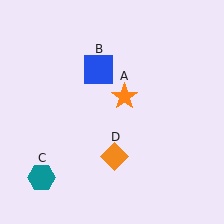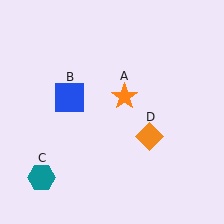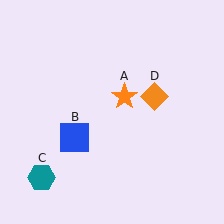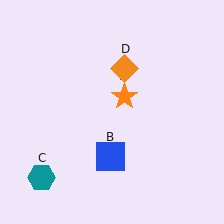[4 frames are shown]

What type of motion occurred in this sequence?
The blue square (object B), orange diamond (object D) rotated counterclockwise around the center of the scene.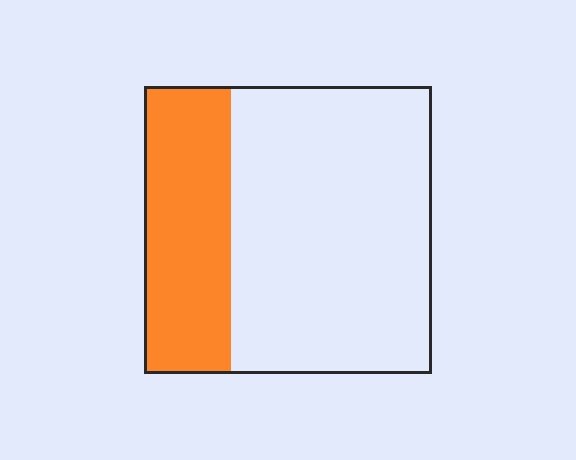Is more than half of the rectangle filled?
No.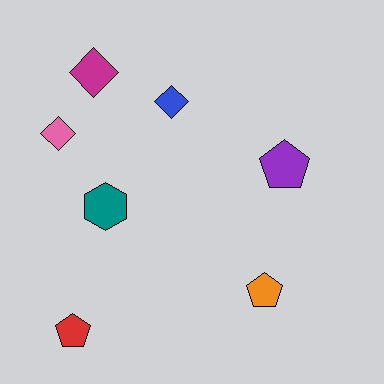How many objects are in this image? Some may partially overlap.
There are 7 objects.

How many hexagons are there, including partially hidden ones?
There is 1 hexagon.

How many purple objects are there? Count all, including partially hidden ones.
There is 1 purple object.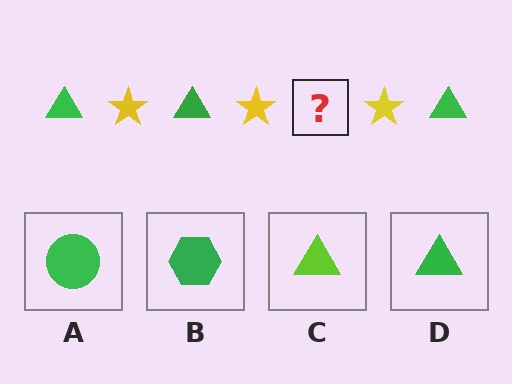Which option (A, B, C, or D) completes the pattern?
D.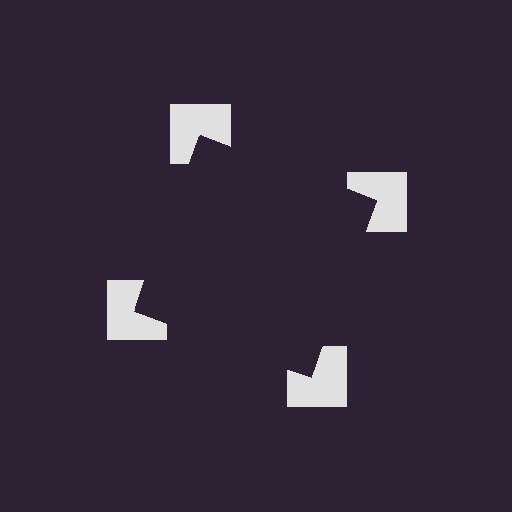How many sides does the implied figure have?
4 sides.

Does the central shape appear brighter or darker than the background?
It typically appears slightly darker than the background, even though no actual brightness change is drawn.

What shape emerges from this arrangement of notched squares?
An illusory square — its edges are inferred from the aligned wedge cuts in the notched squares, not physically drawn.